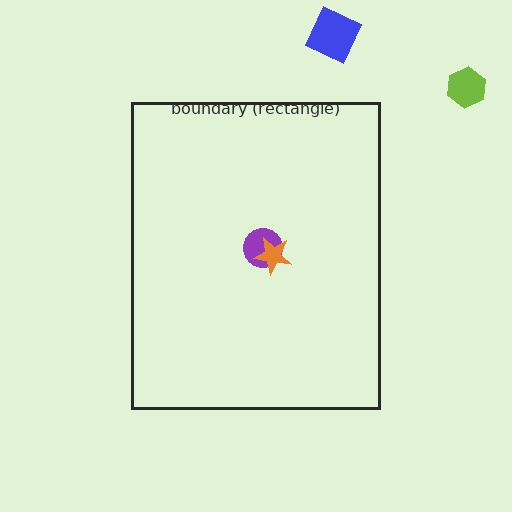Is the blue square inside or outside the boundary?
Outside.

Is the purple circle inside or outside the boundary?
Inside.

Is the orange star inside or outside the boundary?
Inside.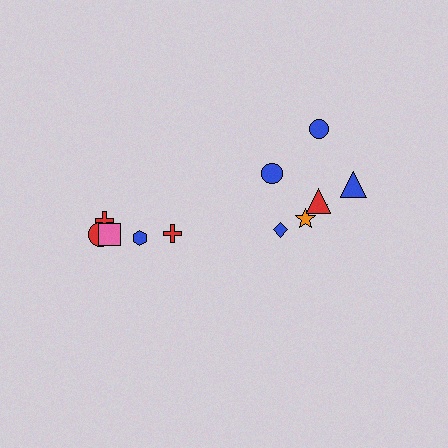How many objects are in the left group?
There are 5 objects.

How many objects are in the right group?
There are 7 objects.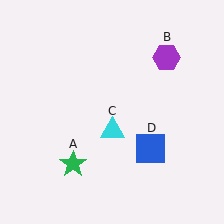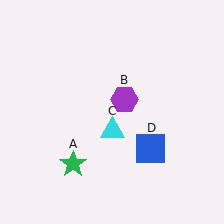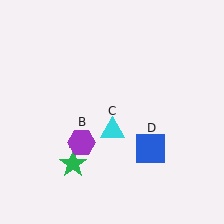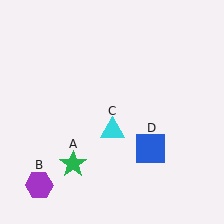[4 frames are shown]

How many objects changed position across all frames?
1 object changed position: purple hexagon (object B).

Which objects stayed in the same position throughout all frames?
Green star (object A) and cyan triangle (object C) and blue square (object D) remained stationary.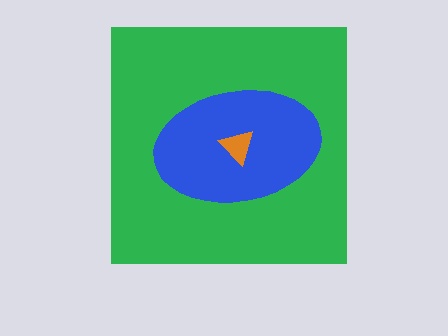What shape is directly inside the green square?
The blue ellipse.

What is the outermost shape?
The green square.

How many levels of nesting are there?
3.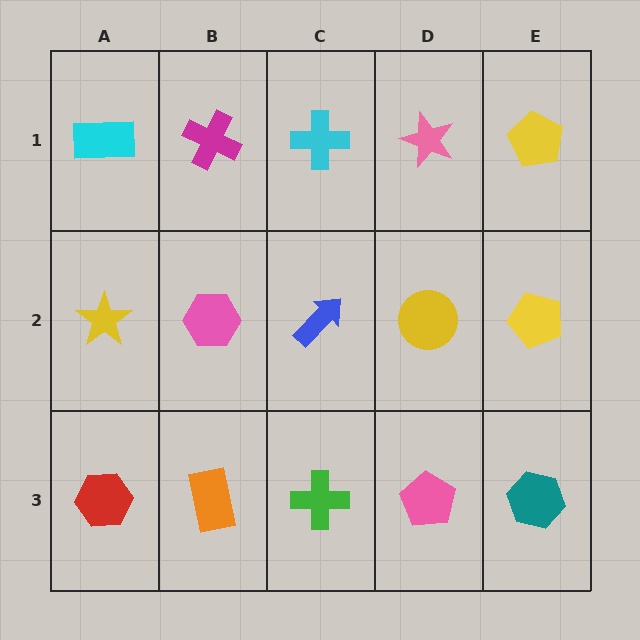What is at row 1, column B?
A magenta cross.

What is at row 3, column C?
A green cross.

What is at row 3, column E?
A teal hexagon.